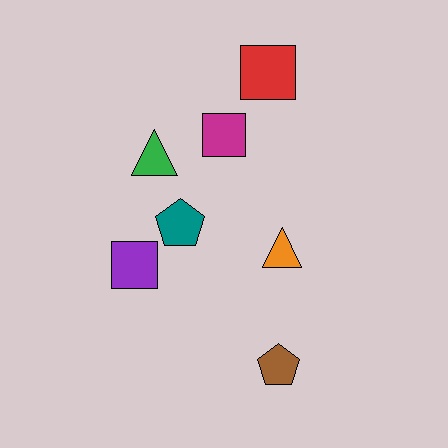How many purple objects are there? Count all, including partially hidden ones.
There is 1 purple object.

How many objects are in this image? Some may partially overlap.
There are 7 objects.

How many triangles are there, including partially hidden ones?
There are 2 triangles.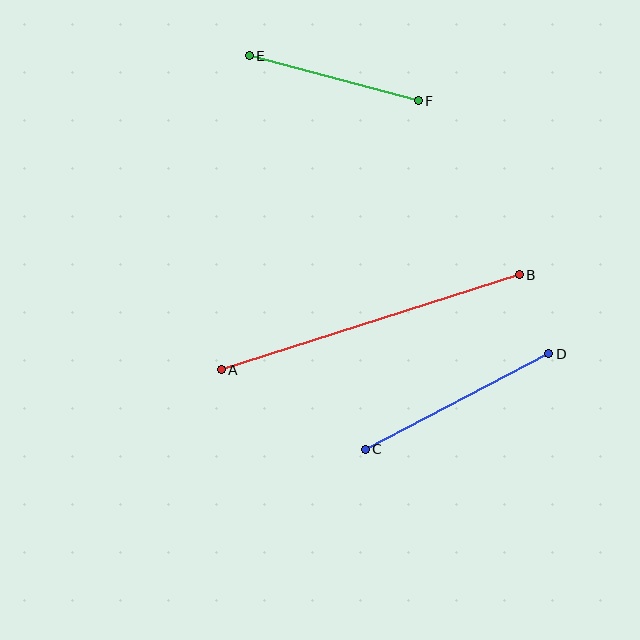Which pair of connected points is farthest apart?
Points A and B are farthest apart.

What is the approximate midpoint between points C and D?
The midpoint is at approximately (457, 401) pixels.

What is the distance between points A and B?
The distance is approximately 313 pixels.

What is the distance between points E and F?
The distance is approximately 175 pixels.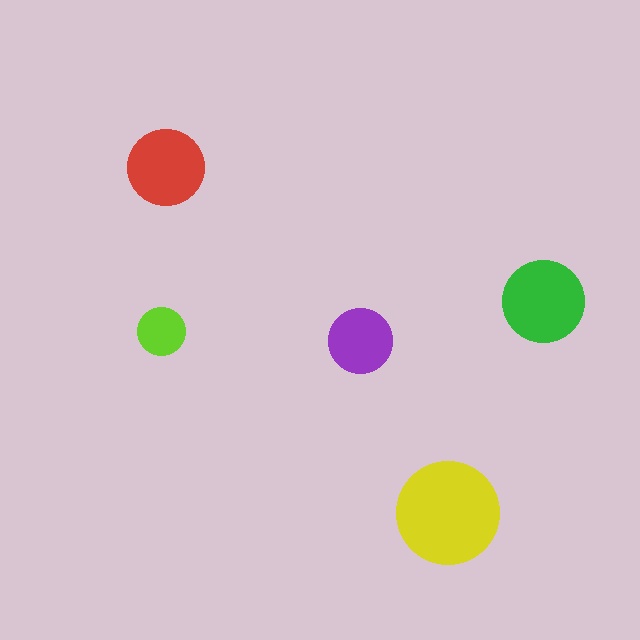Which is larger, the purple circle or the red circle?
The red one.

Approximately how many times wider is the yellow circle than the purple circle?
About 1.5 times wider.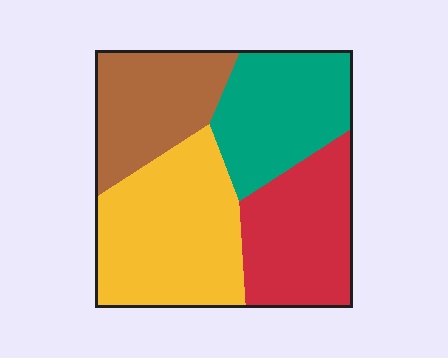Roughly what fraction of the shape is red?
Red covers roughly 25% of the shape.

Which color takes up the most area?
Yellow, at roughly 30%.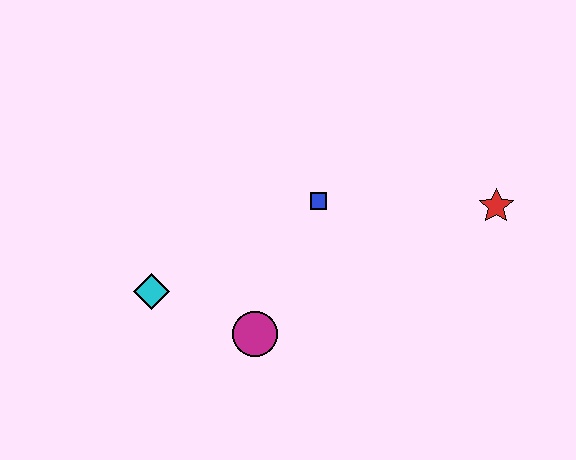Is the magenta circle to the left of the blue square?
Yes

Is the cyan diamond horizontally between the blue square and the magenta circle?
No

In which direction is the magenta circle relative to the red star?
The magenta circle is to the left of the red star.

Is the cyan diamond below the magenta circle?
No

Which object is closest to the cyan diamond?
The magenta circle is closest to the cyan diamond.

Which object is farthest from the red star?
The cyan diamond is farthest from the red star.